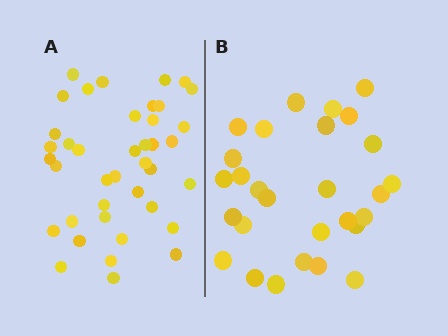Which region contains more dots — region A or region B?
Region A (the left region) has more dots.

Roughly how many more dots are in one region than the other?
Region A has roughly 12 or so more dots than region B.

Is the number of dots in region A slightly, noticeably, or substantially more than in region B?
Region A has noticeably more, but not dramatically so. The ratio is roughly 1.4 to 1.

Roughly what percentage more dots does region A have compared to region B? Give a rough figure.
About 45% more.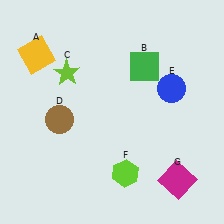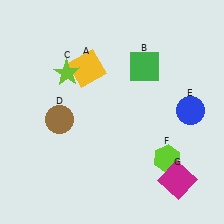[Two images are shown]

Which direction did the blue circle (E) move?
The blue circle (E) moved down.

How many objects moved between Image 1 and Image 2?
3 objects moved between the two images.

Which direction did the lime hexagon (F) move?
The lime hexagon (F) moved right.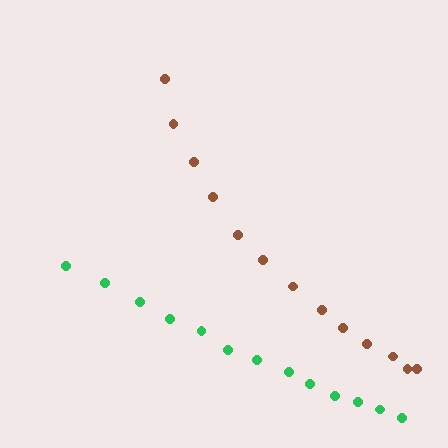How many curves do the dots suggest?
There are 2 distinct paths.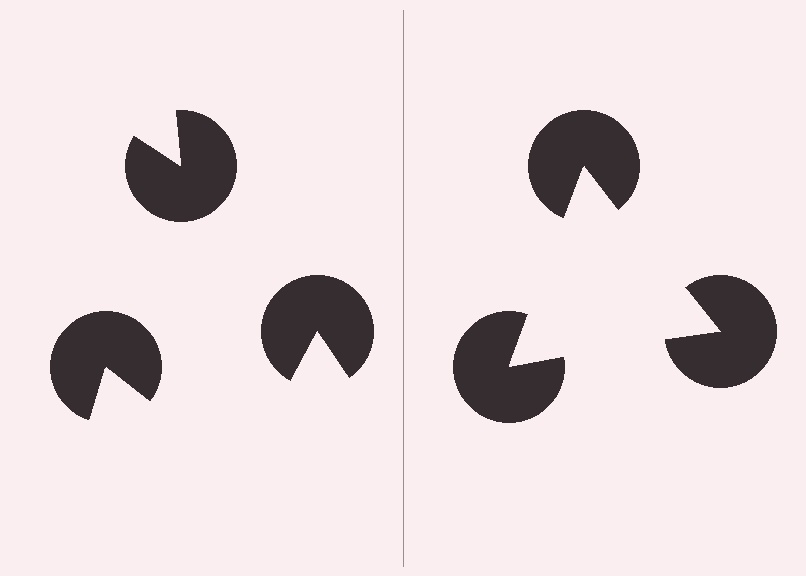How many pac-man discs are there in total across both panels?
6 — 3 on each side.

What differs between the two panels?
The pac-man discs are positioned identically on both sides; only the wedge orientations differ. On the right they align to a triangle; on the left they are misaligned.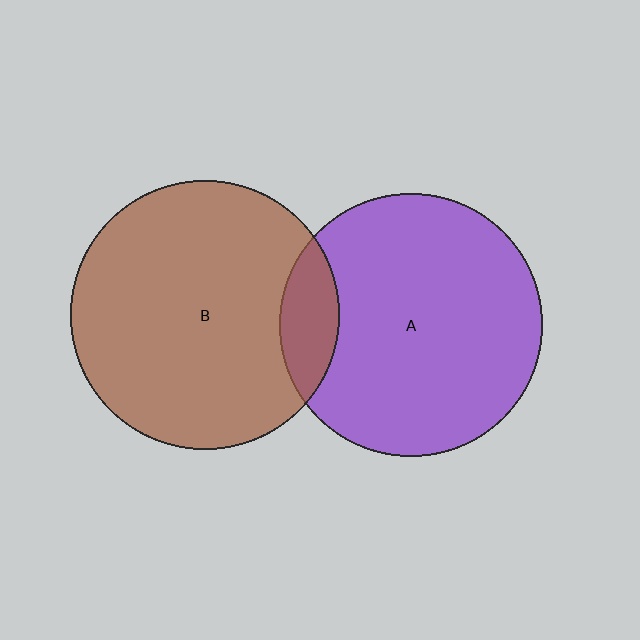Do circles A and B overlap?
Yes.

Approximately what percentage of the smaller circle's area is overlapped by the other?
Approximately 15%.